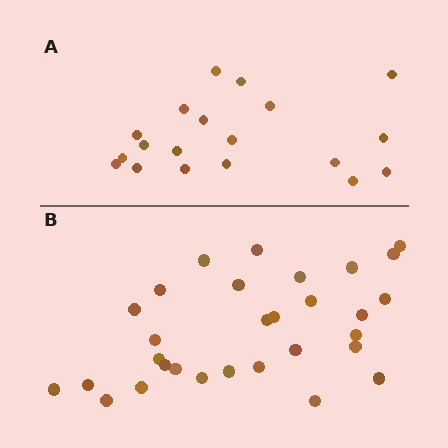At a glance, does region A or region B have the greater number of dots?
Region B (the bottom region) has more dots.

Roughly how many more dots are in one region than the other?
Region B has roughly 12 or so more dots than region A.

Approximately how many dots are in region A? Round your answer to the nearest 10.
About 20 dots. (The exact count is 19, which rounds to 20.)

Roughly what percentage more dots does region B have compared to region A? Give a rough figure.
About 60% more.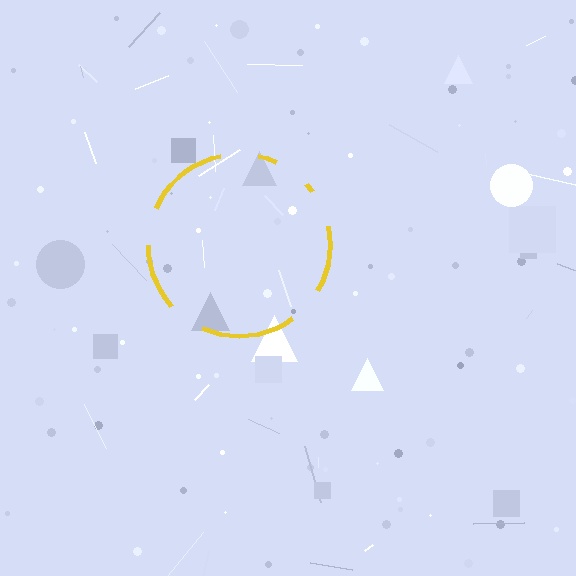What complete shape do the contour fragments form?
The contour fragments form a circle.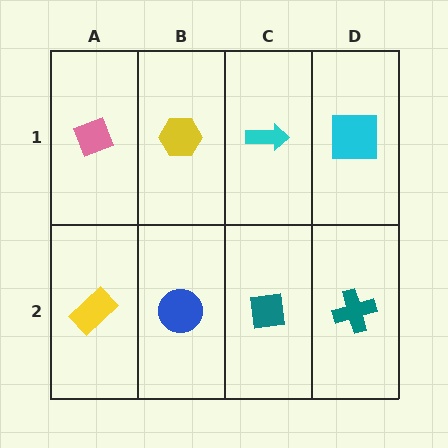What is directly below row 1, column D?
A teal cross.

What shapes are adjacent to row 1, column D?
A teal cross (row 2, column D), a cyan arrow (row 1, column C).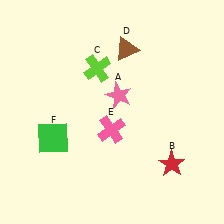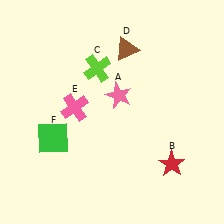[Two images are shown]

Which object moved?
The pink cross (E) moved left.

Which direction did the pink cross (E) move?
The pink cross (E) moved left.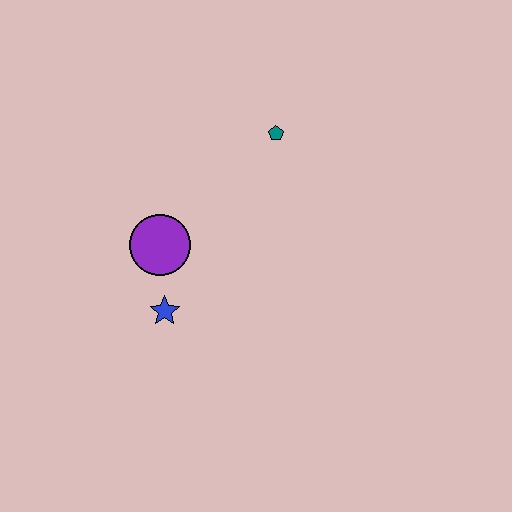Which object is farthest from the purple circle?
The teal pentagon is farthest from the purple circle.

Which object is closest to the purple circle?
The blue star is closest to the purple circle.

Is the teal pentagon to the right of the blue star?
Yes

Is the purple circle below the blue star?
No